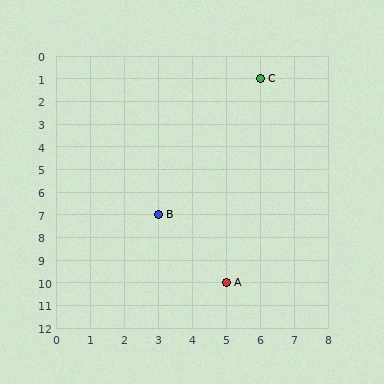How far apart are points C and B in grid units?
Points C and B are 3 columns and 6 rows apart (about 6.7 grid units diagonally).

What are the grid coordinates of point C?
Point C is at grid coordinates (6, 1).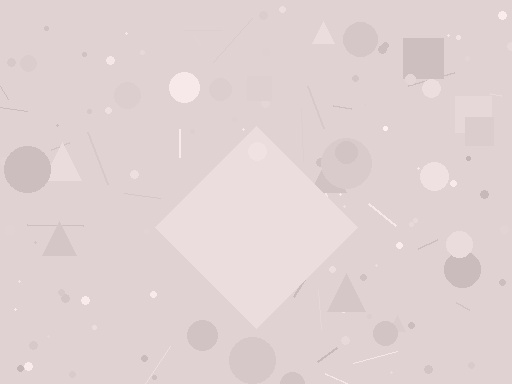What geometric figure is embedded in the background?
A diamond is embedded in the background.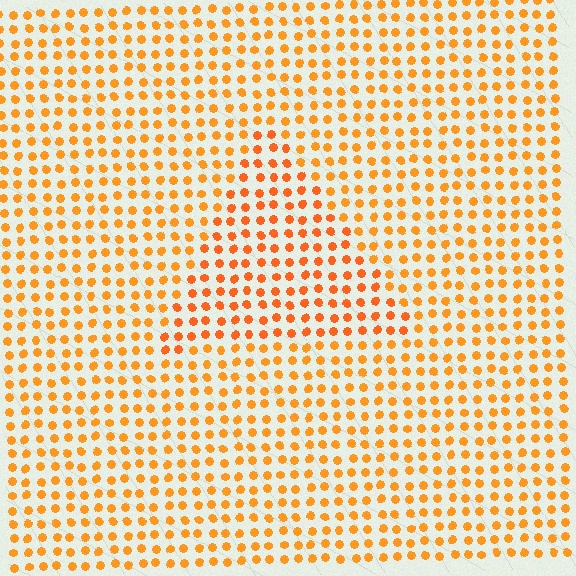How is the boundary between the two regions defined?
The boundary is defined purely by a slight shift in hue (about 14 degrees). Spacing, size, and orientation are identical on both sides.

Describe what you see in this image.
The image is filled with small orange elements in a uniform arrangement. A triangle-shaped region is visible where the elements are tinted to a slightly different hue, forming a subtle color boundary.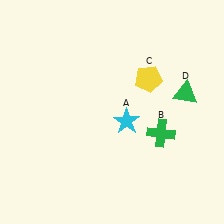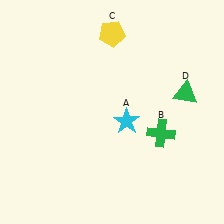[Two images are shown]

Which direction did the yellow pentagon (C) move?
The yellow pentagon (C) moved up.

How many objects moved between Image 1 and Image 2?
1 object moved between the two images.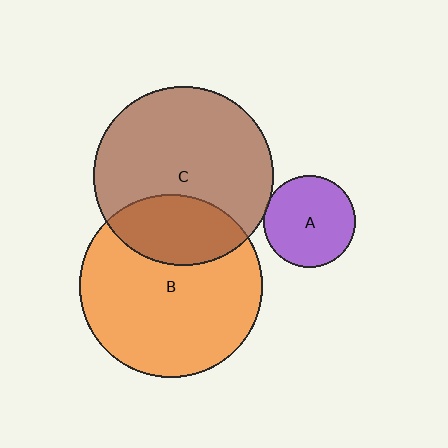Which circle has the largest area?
Circle B (orange).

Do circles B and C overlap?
Yes.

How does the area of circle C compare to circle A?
Approximately 3.8 times.